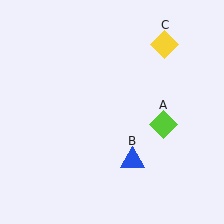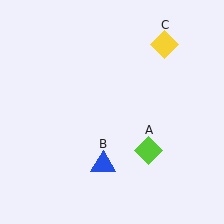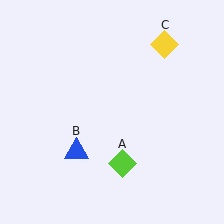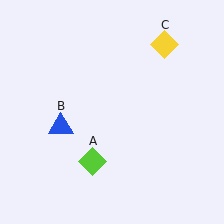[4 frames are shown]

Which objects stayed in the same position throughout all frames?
Yellow diamond (object C) remained stationary.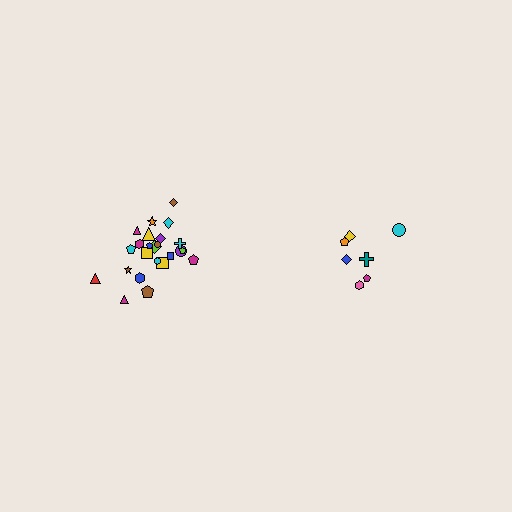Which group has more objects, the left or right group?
The left group.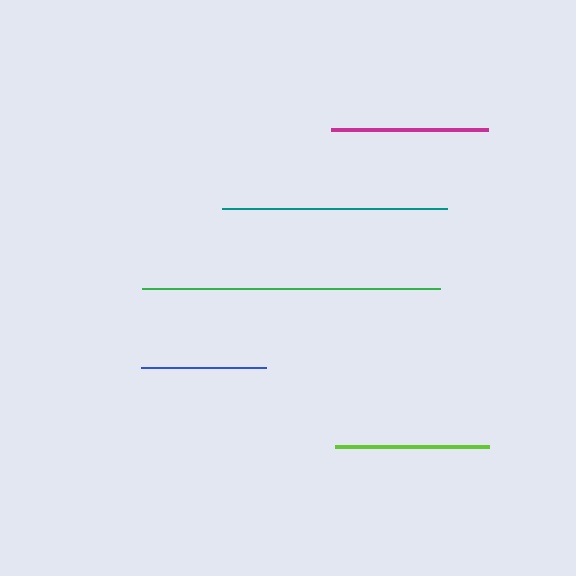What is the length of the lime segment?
The lime segment is approximately 154 pixels long.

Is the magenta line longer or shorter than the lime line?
The magenta line is longer than the lime line.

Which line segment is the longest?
The green line is the longest at approximately 299 pixels.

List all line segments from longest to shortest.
From longest to shortest: green, teal, magenta, lime, blue.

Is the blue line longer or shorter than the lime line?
The lime line is longer than the blue line.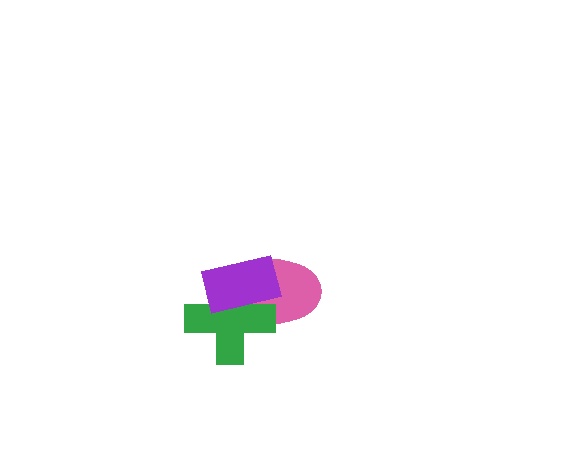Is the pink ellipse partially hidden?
Yes, it is partially covered by another shape.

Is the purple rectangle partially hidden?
No, no other shape covers it.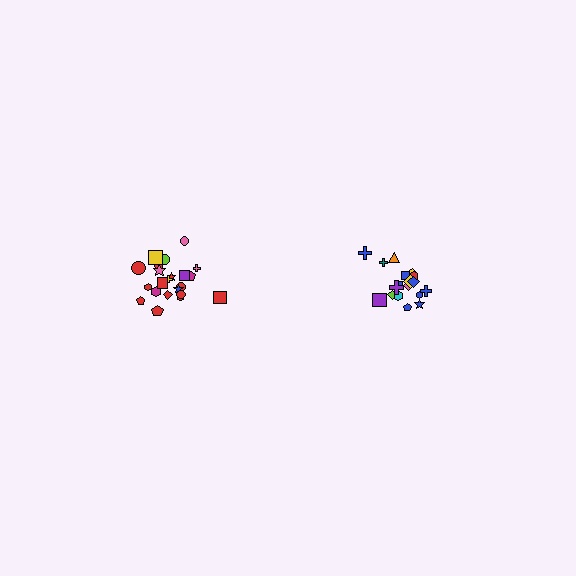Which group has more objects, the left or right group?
The left group.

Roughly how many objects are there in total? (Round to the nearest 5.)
Roughly 40 objects in total.